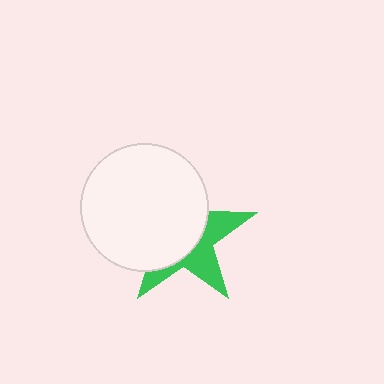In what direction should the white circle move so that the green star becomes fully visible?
The white circle should move toward the upper-left. That is the shortest direction to clear the overlap and leave the green star fully visible.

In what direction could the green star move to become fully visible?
The green star could move toward the lower-right. That would shift it out from behind the white circle entirely.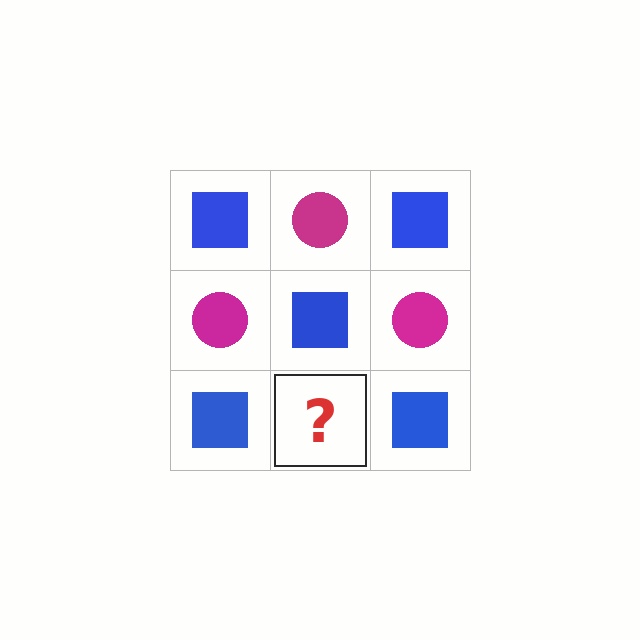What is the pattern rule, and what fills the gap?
The rule is that it alternates blue square and magenta circle in a checkerboard pattern. The gap should be filled with a magenta circle.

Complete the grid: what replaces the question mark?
The question mark should be replaced with a magenta circle.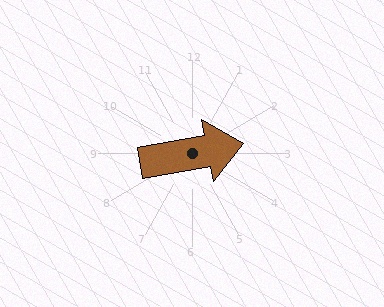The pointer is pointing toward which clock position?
Roughly 3 o'clock.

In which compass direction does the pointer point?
East.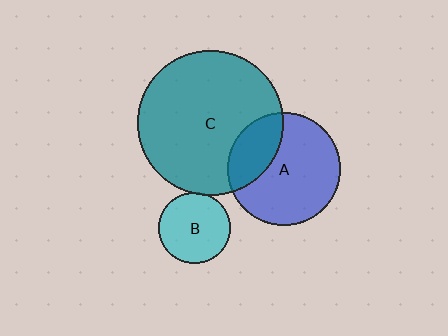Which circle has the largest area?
Circle C (teal).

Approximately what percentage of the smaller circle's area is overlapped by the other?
Approximately 5%.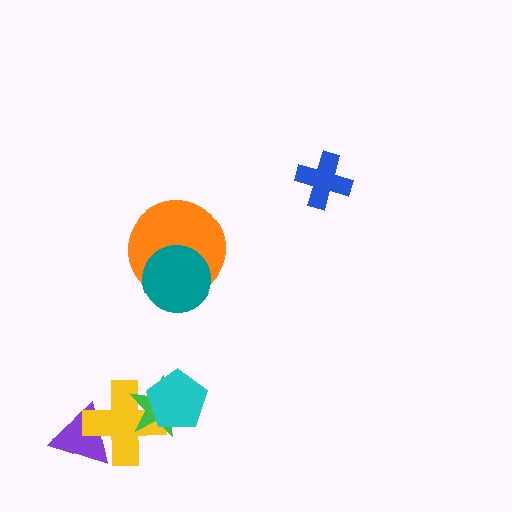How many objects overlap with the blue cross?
0 objects overlap with the blue cross.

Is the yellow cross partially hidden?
Yes, it is partially covered by another shape.